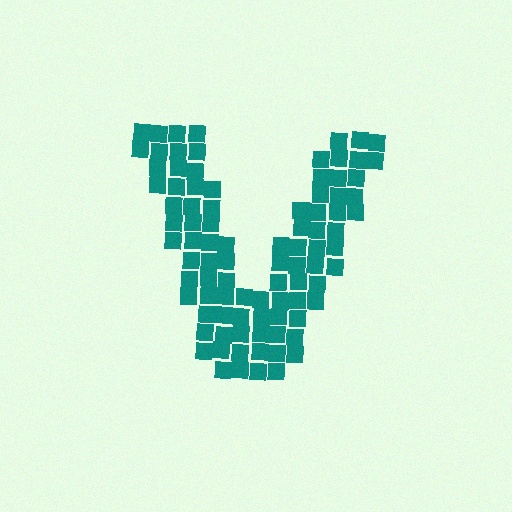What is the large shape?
The large shape is the letter V.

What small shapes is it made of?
It is made of small squares.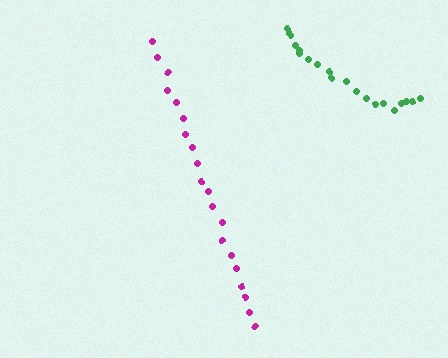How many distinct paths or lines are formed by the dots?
There are 2 distinct paths.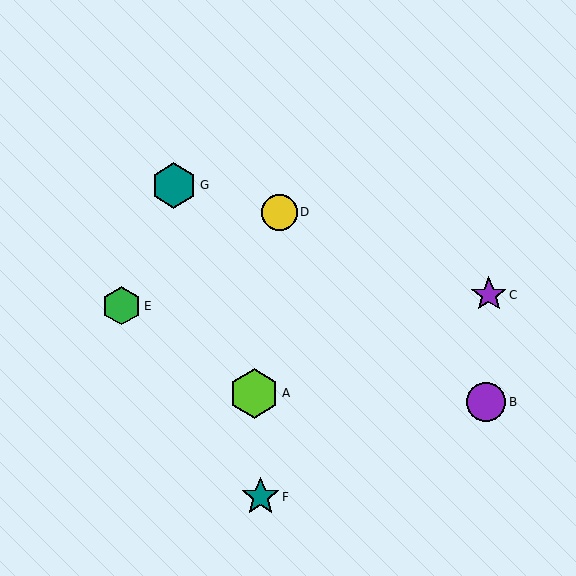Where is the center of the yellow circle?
The center of the yellow circle is at (279, 212).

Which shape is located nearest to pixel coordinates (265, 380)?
The lime hexagon (labeled A) at (254, 393) is nearest to that location.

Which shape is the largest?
The lime hexagon (labeled A) is the largest.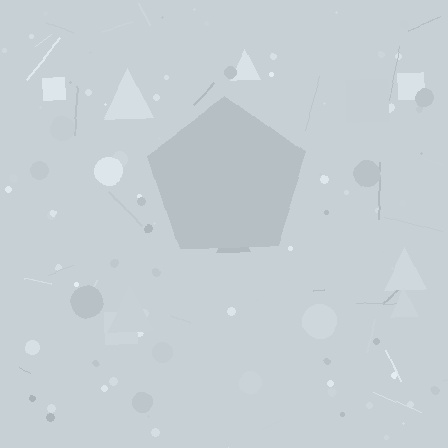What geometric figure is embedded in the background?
A pentagon is embedded in the background.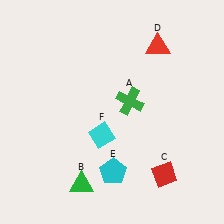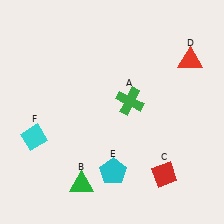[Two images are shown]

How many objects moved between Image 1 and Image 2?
2 objects moved between the two images.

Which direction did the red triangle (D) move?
The red triangle (D) moved right.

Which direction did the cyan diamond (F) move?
The cyan diamond (F) moved left.